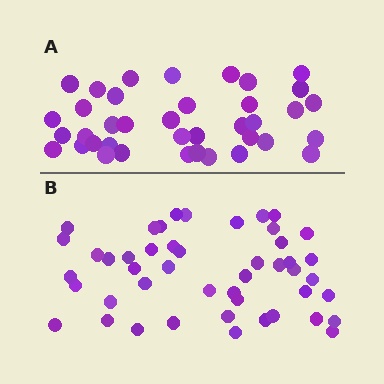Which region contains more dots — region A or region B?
Region B (the bottom region) has more dots.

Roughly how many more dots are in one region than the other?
Region B has roughly 8 or so more dots than region A.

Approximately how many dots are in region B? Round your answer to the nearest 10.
About 50 dots. (The exact count is 47, which rounds to 50.)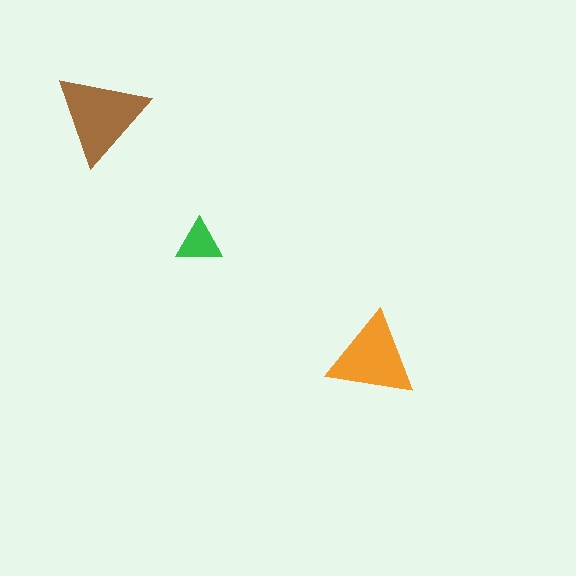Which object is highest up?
The brown triangle is topmost.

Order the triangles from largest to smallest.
the brown one, the orange one, the green one.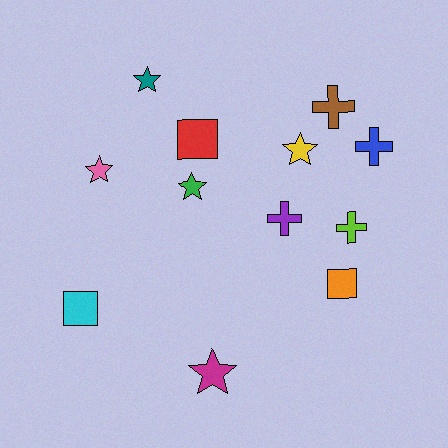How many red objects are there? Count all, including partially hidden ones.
There is 1 red object.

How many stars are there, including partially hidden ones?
There are 5 stars.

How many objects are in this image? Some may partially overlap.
There are 12 objects.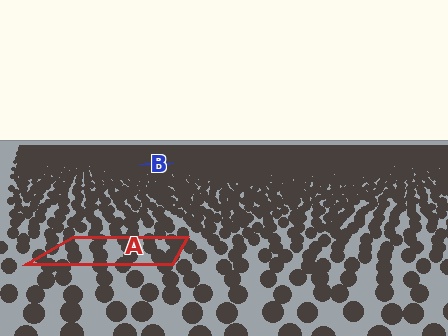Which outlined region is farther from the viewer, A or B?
Region B is farther from the viewer — the texture elements inside it appear smaller and more densely packed.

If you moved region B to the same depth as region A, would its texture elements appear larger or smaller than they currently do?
They would appear larger. At a closer depth, the same texture elements are projected at a bigger on-screen size.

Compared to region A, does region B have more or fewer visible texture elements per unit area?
Region B has more texture elements per unit area — they are packed more densely because it is farther away.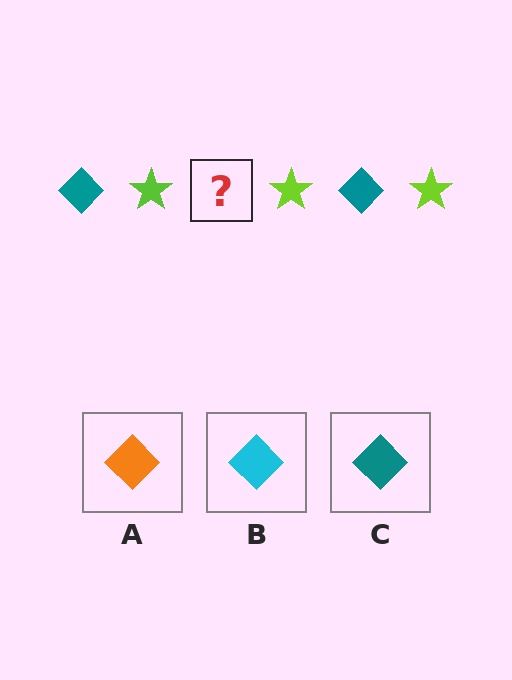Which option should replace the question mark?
Option C.